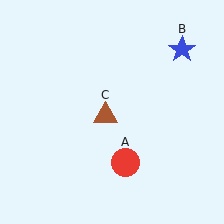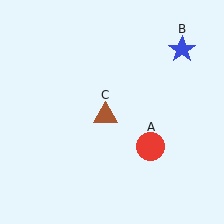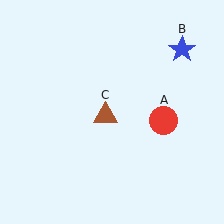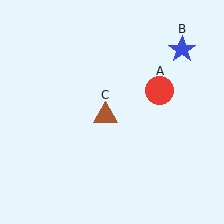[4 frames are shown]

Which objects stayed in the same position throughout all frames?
Blue star (object B) and brown triangle (object C) remained stationary.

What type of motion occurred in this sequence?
The red circle (object A) rotated counterclockwise around the center of the scene.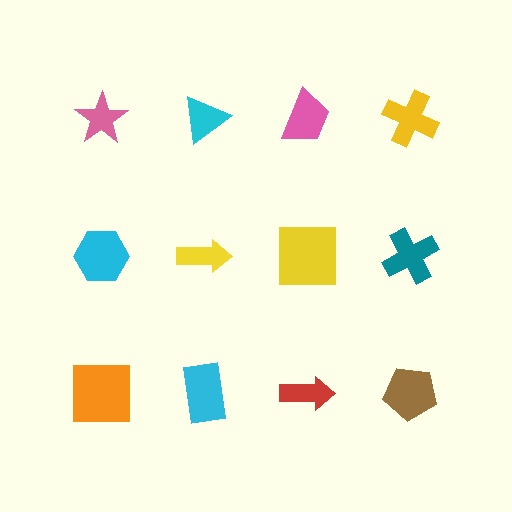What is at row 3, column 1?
An orange square.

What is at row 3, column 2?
A cyan rectangle.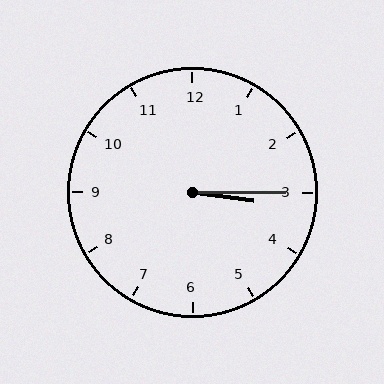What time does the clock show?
3:15.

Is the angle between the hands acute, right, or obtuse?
It is acute.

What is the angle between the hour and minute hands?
Approximately 8 degrees.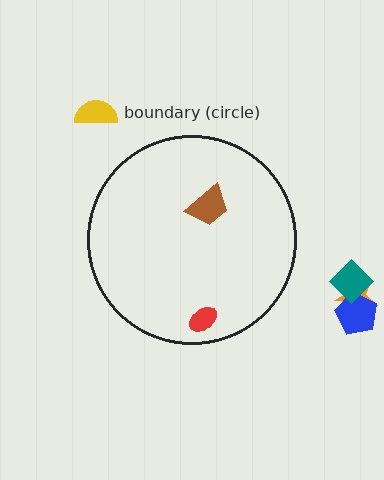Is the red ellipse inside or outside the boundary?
Inside.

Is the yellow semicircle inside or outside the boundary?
Outside.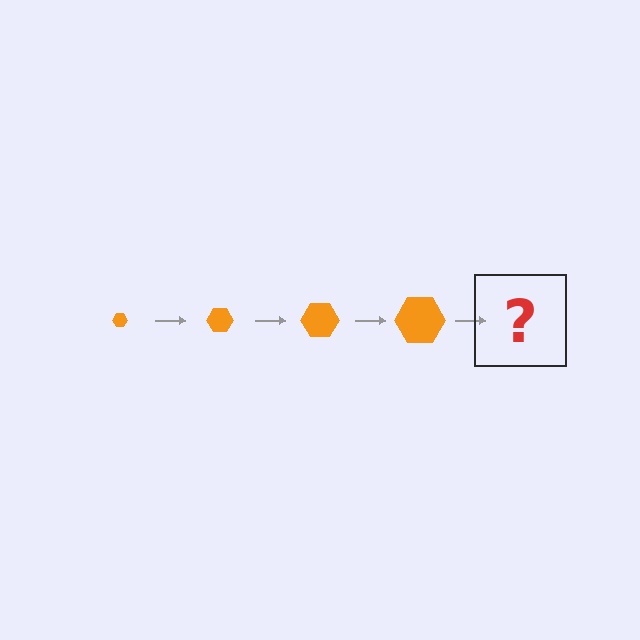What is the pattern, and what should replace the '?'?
The pattern is that the hexagon gets progressively larger each step. The '?' should be an orange hexagon, larger than the previous one.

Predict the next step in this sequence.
The next step is an orange hexagon, larger than the previous one.